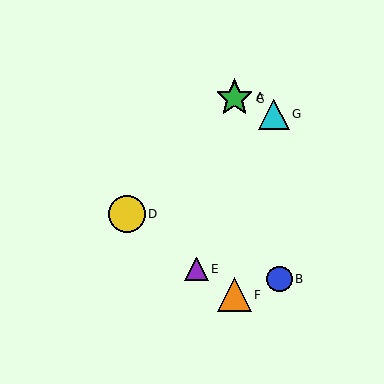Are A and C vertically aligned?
Yes, both are at x≈234.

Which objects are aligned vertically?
Objects A, C, F are aligned vertically.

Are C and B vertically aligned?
No, C is at x≈234 and B is at x≈279.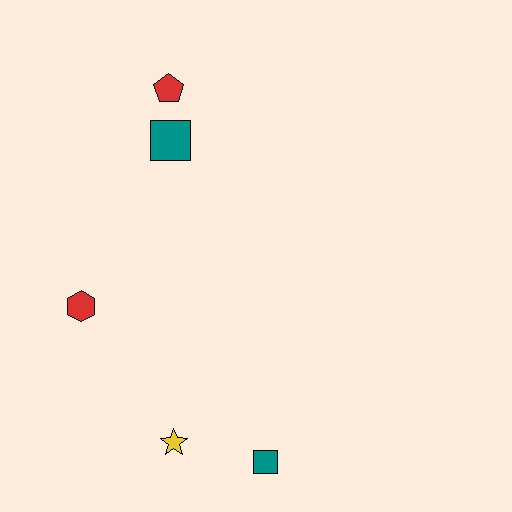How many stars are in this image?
There is 1 star.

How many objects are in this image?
There are 5 objects.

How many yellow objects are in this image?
There is 1 yellow object.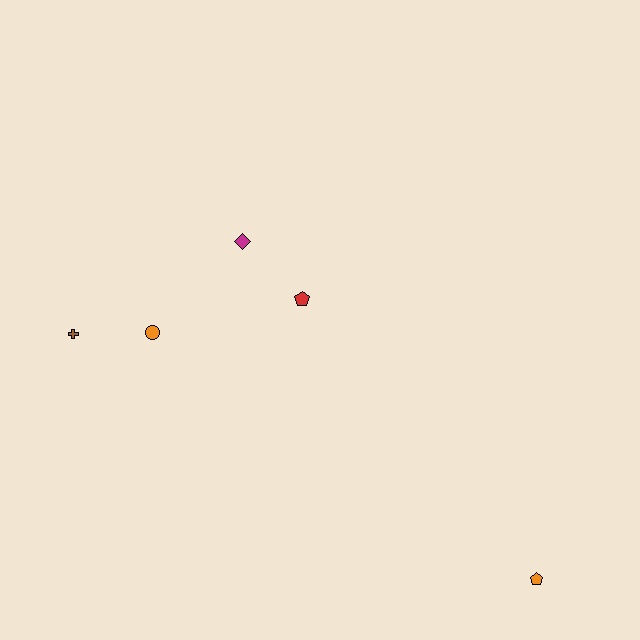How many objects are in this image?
There are 5 objects.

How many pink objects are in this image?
There are no pink objects.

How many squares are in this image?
There are no squares.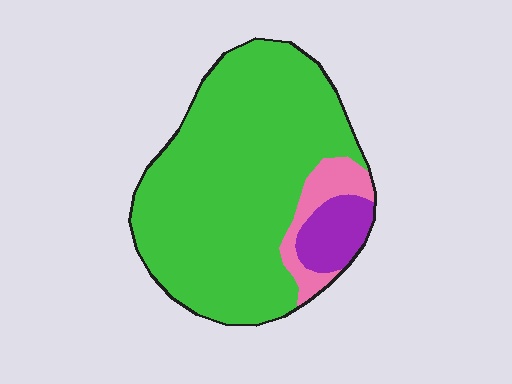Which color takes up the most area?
Green, at roughly 80%.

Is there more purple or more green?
Green.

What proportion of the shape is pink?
Pink takes up about one tenth (1/10) of the shape.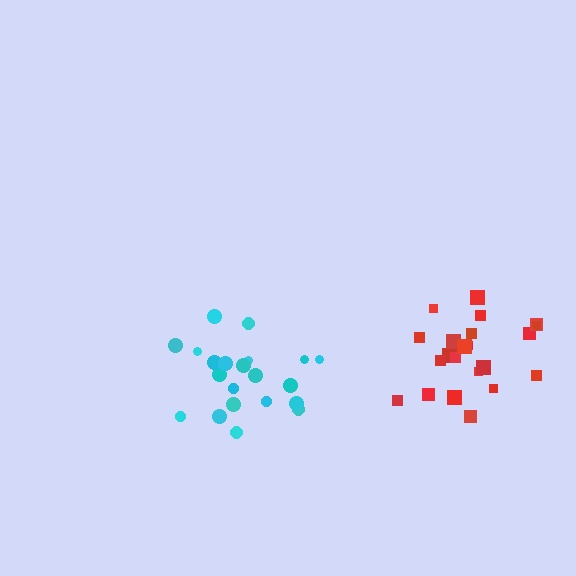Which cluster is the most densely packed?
Cyan.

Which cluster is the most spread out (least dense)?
Red.